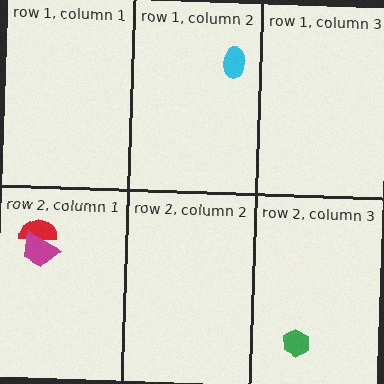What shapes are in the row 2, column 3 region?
The green hexagon.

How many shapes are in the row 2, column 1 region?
2.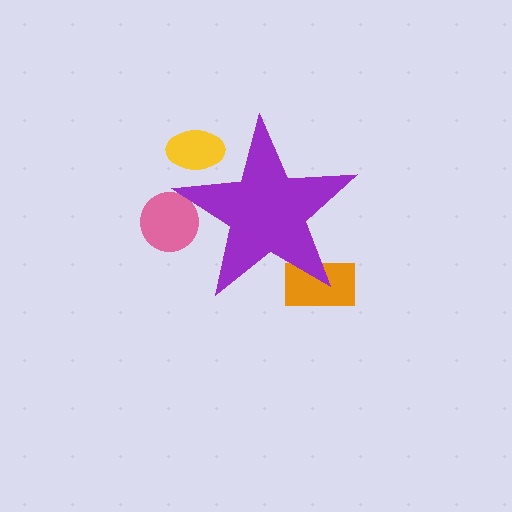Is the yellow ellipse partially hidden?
Yes, the yellow ellipse is partially hidden behind the purple star.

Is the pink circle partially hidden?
Yes, the pink circle is partially hidden behind the purple star.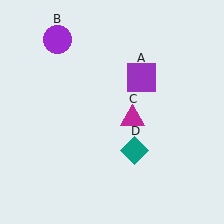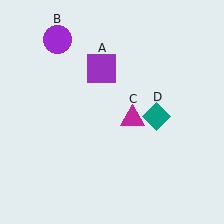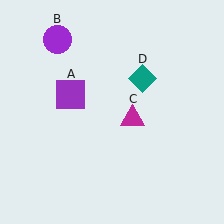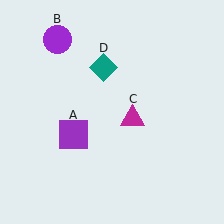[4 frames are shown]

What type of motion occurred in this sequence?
The purple square (object A), teal diamond (object D) rotated counterclockwise around the center of the scene.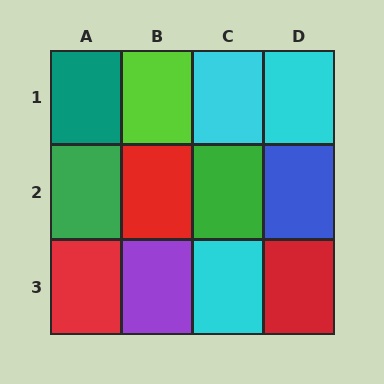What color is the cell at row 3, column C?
Cyan.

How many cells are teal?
1 cell is teal.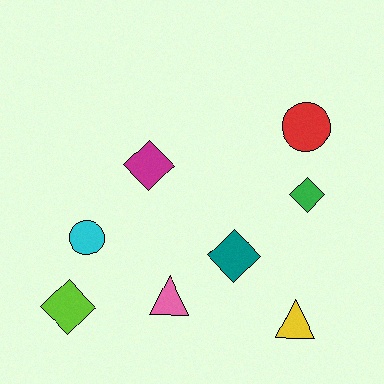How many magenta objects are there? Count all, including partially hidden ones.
There is 1 magenta object.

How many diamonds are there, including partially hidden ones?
There are 4 diamonds.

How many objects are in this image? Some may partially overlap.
There are 8 objects.